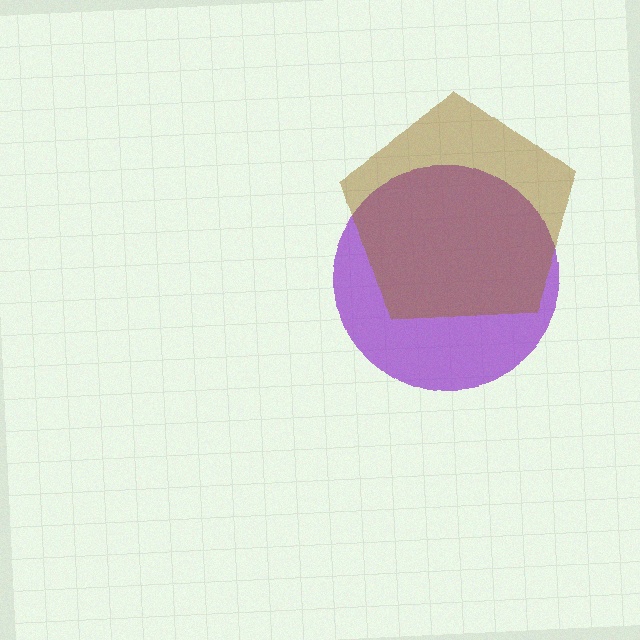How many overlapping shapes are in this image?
There are 2 overlapping shapes in the image.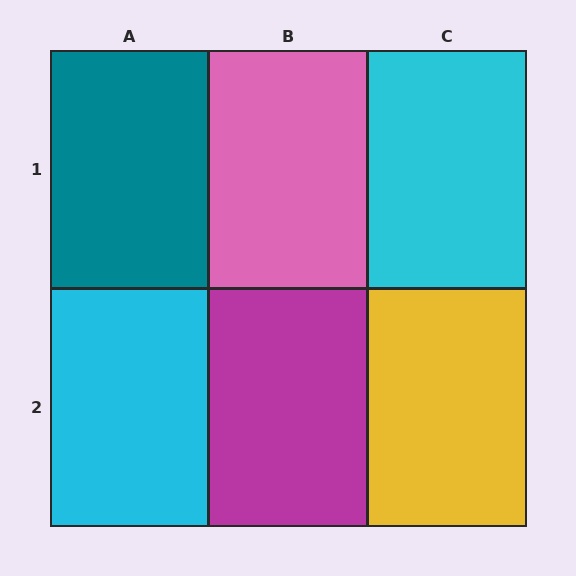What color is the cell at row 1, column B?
Pink.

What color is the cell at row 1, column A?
Teal.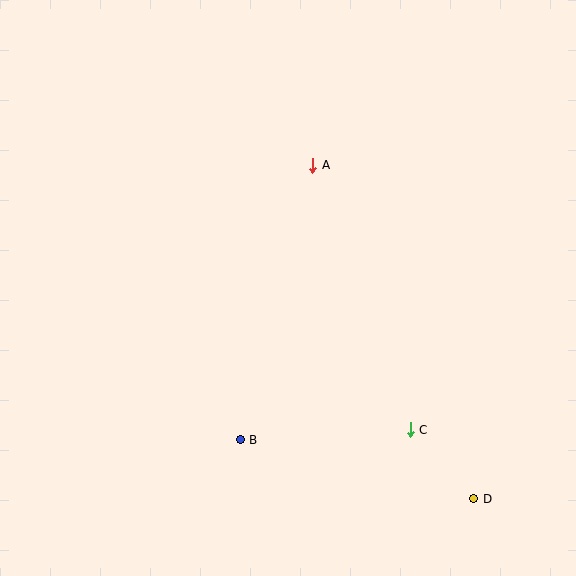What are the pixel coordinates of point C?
Point C is at (410, 430).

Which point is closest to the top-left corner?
Point A is closest to the top-left corner.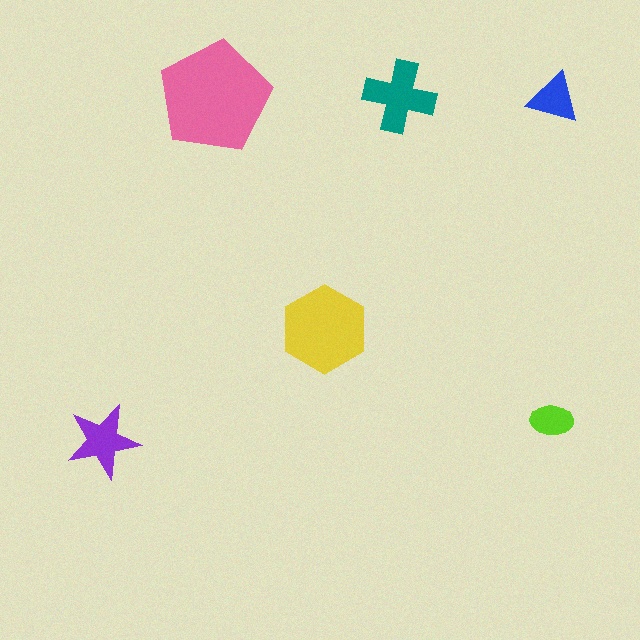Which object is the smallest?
The lime ellipse.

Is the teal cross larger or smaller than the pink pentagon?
Smaller.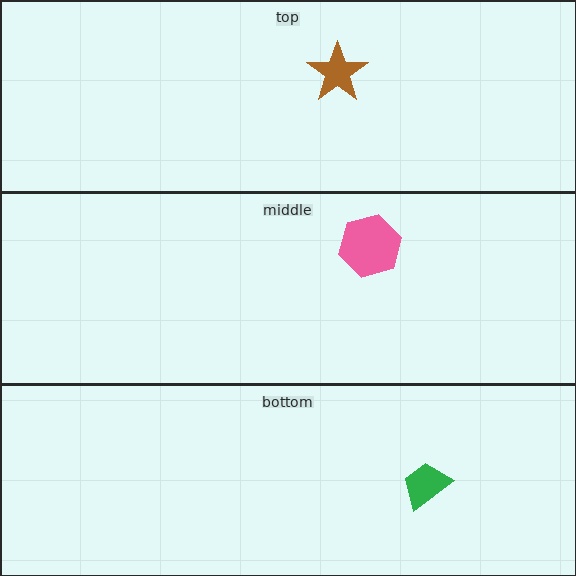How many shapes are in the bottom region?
1.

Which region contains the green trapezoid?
The bottom region.